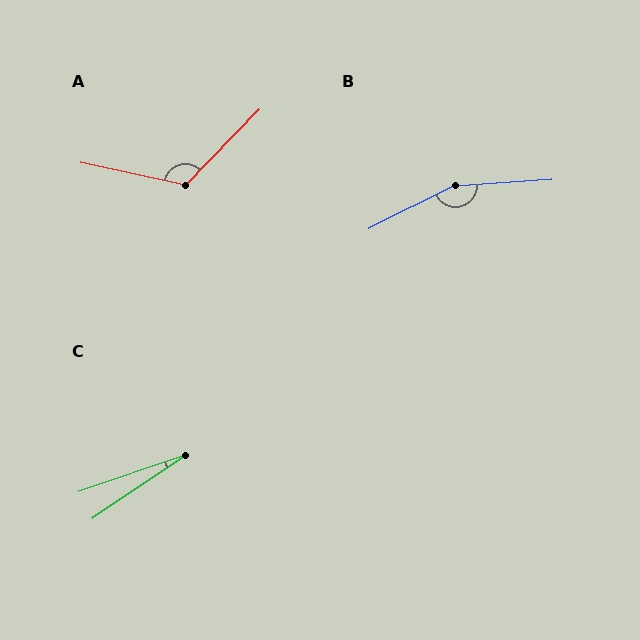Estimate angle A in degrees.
Approximately 122 degrees.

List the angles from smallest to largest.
C (15°), A (122°), B (157°).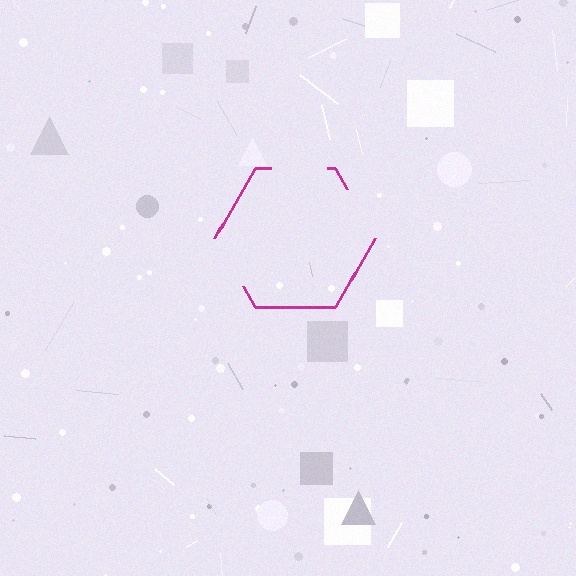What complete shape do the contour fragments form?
The contour fragments form a hexagon.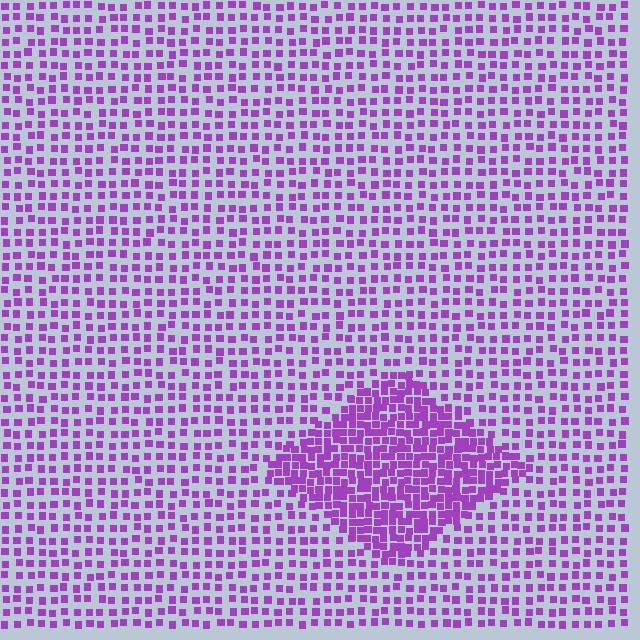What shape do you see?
I see a diamond.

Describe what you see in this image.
The image contains small purple elements arranged at two different densities. A diamond-shaped region is visible where the elements are more densely packed than the surrounding area.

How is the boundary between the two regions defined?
The boundary is defined by a change in element density (approximately 2.2x ratio). All elements are the same color, size, and shape.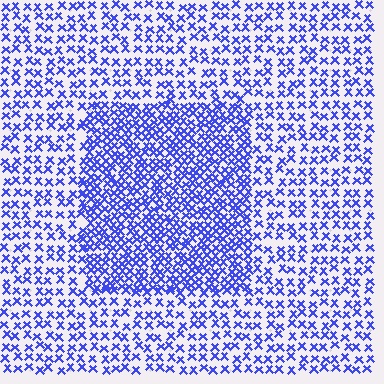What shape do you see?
I see a rectangle.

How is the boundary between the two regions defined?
The boundary is defined by a change in element density (approximately 2.0x ratio). All elements are the same color, size, and shape.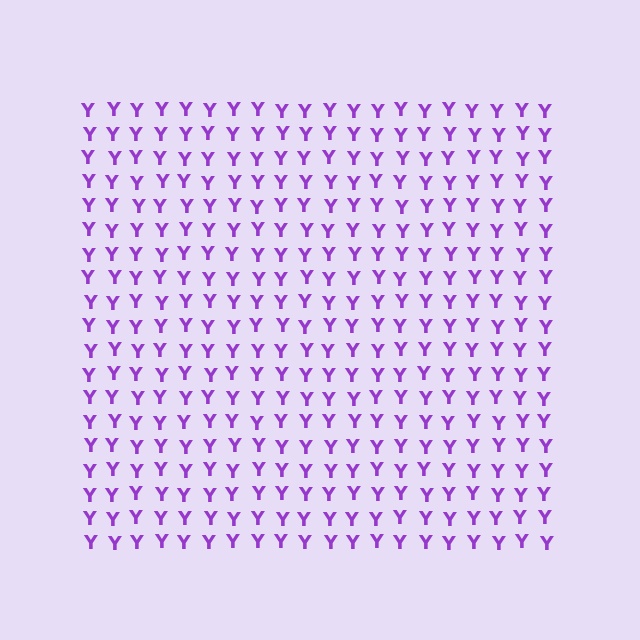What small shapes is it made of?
It is made of small letter Y's.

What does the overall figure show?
The overall figure shows a square.